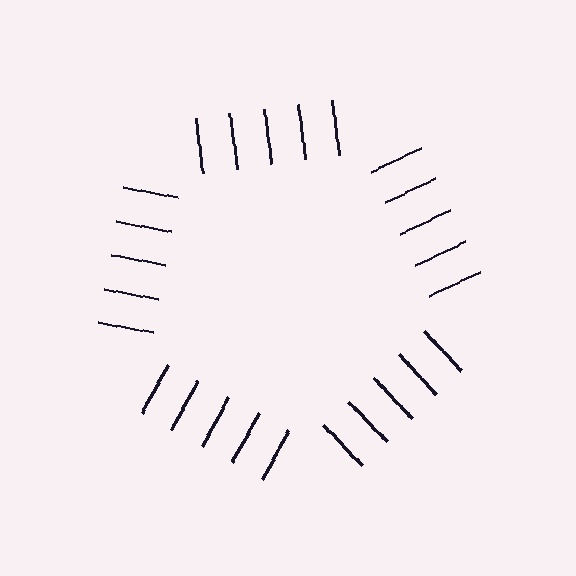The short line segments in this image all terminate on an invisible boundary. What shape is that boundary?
An illusory pentagon — the line segments terminate on its edges but no continuous stroke is drawn.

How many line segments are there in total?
25 — 5 along each of the 5 edges.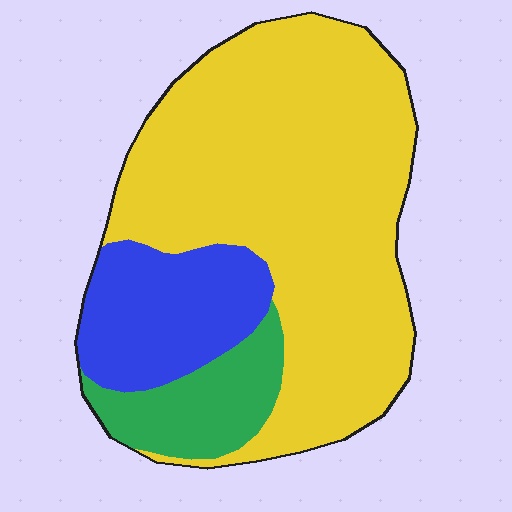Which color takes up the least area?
Green, at roughly 15%.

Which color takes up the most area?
Yellow, at roughly 70%.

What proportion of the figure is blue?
Blue covers 19% of the figure.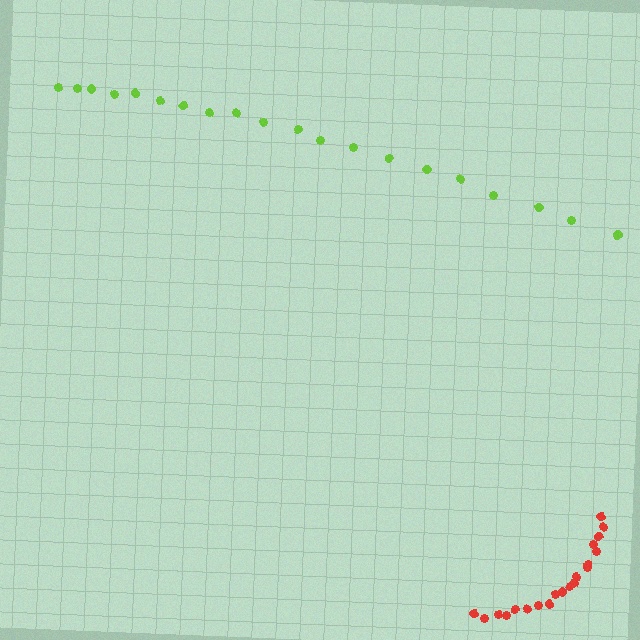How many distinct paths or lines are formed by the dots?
There are 2 distinct paths.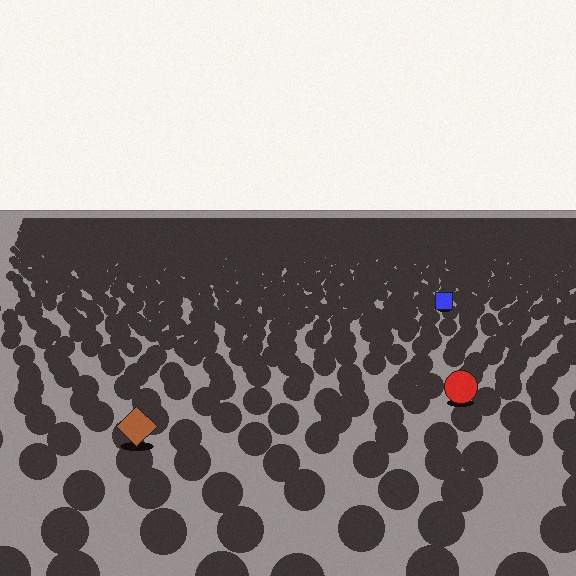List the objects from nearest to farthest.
From nearest to farthest: the brown diamond, the red circle, the blue square.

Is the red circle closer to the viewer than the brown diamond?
No. The brown diamond is closer — you can tell from the texture gradient: the ground texture is coarser near it.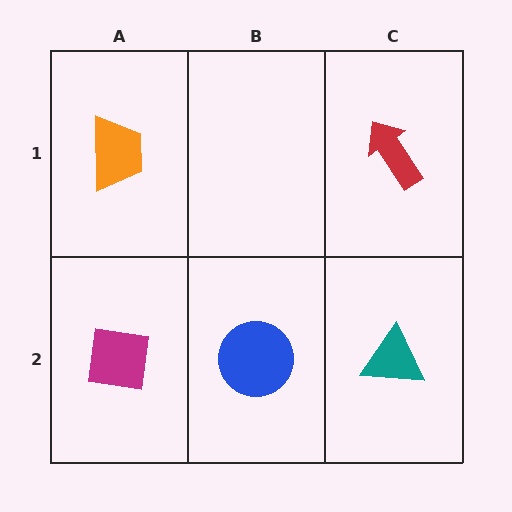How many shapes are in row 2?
3 shapes.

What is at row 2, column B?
A blue circle.